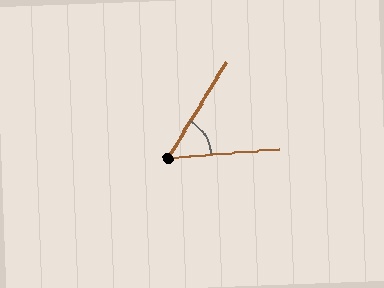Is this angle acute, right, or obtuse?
It is acute.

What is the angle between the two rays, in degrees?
Approximately 54 degrees.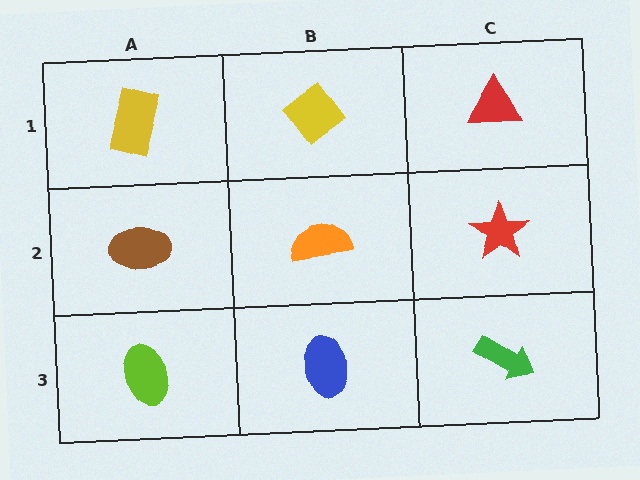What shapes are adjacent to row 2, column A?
A yellow rectangle (row 1, column A), a lime ellipse (row 3, column A), an orange semicircle (row 2, column B).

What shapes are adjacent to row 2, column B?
A yellow diamond (row 1, column B), a blue ellipse (row 3, column B), a brown ellipse (row 2, column A), a red star (row 2, column C).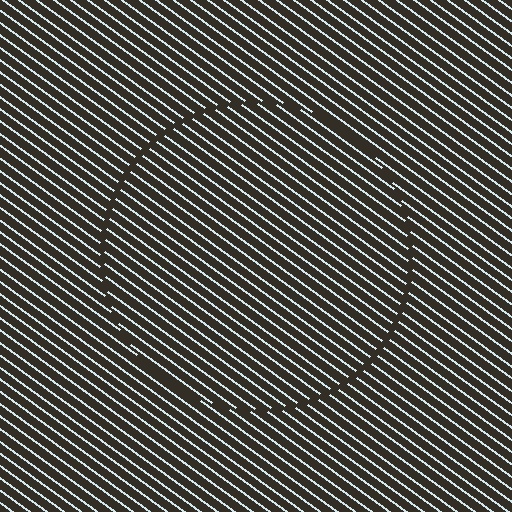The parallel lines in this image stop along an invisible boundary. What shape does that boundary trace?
An illusory circle. The interior of the shape contains the same grating, shifted by half a period — the contour is defined by the phase discontinuity where line-ends from the inner and outer gratings abut.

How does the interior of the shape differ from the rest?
The interior of the shape contains the same grating, shifted by half a period — the contour is defined by the phase discontinuity where line-ends from the inner and outer gratings abut.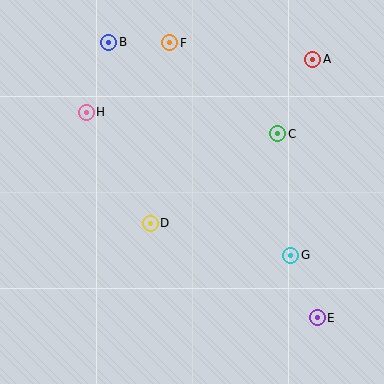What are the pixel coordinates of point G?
Point G is at (291, 255).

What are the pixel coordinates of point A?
Point A is at (313, 59).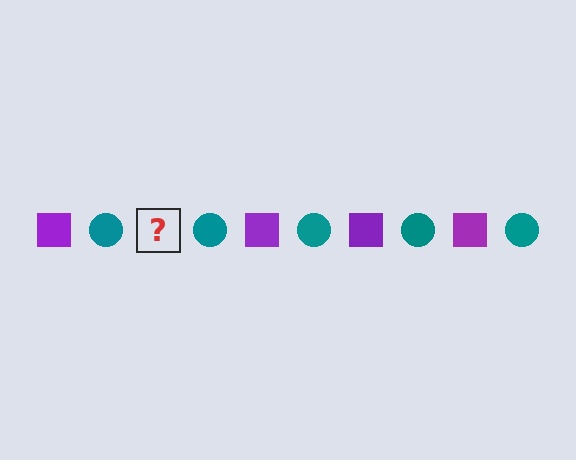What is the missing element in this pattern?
The missing element is a purple square.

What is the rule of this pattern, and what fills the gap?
The rule is that the pattern alternates between purple square and teal circle. The gap should be filled with a purple square.